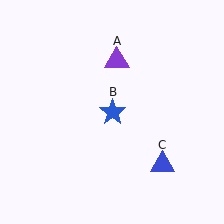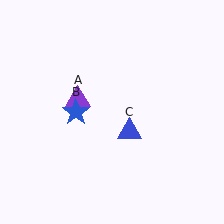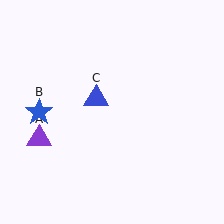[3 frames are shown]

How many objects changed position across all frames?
3 objects changed position: purple triangle (object A), blue star (object B), blue triangle (object C).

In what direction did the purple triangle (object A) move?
The purple triangle (object A) moved down and to the left.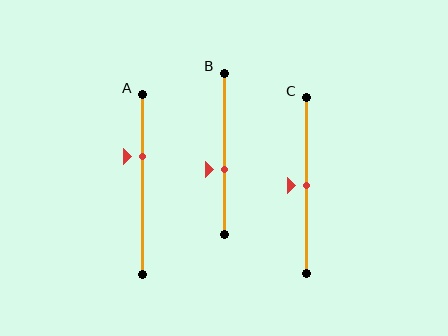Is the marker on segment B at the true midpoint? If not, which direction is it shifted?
No, the marker on segment B is shifted downward by about 10% of the segment length.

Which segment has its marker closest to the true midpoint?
Segment C has its marker closest to the true midpoint.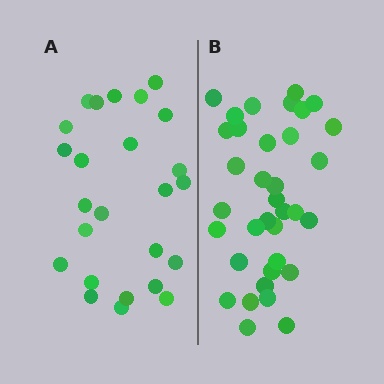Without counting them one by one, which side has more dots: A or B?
Region B (the right region) has more dots.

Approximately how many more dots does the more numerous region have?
Region B has roughly 10 or so more dots than region A.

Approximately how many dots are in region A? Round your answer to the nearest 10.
About 20 dots. (The exact count is 25, which rounds to 20.)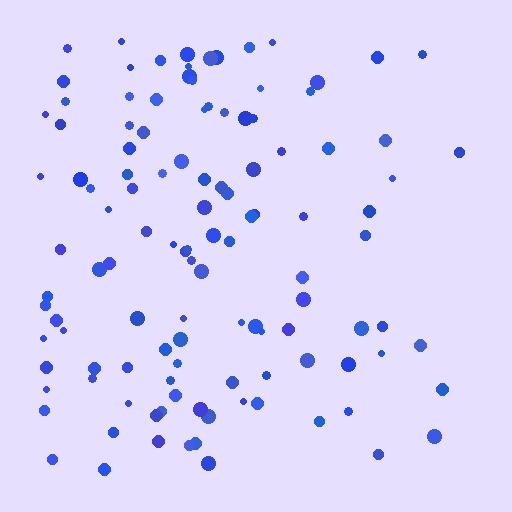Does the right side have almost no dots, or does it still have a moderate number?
Still a moderate number, just noticeably fewer than the left.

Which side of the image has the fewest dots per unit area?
The right.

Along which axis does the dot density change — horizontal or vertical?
Horizontal.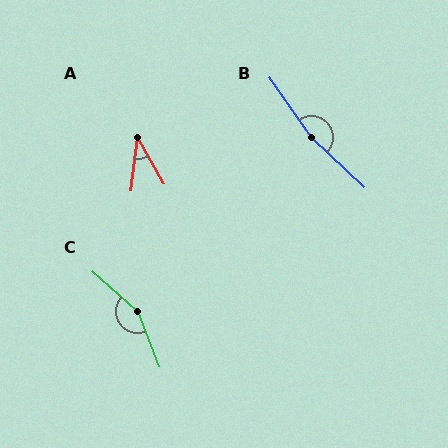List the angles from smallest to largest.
A (36°), C (153°), B (168°).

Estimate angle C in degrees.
Approximately 153 degrees.